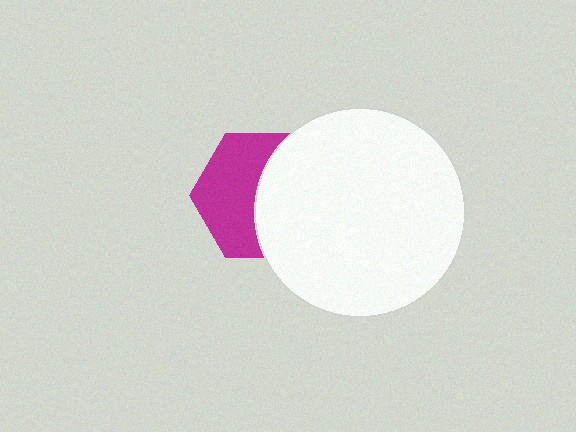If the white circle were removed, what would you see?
You would see the complete magenta hexagon.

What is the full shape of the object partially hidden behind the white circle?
The partially hidden object is a magenta hexagon.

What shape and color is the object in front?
The object in front is a white circle.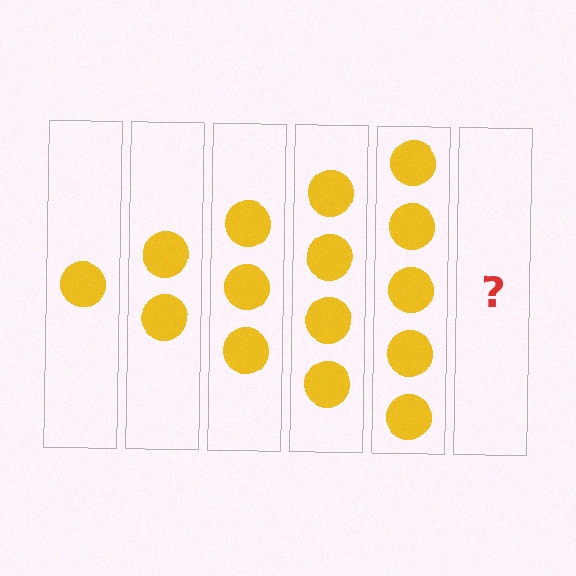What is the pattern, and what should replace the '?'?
The pattern is that each step adds one more circle. The '?' should be 6 circles.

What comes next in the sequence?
The next element should be 6 circles.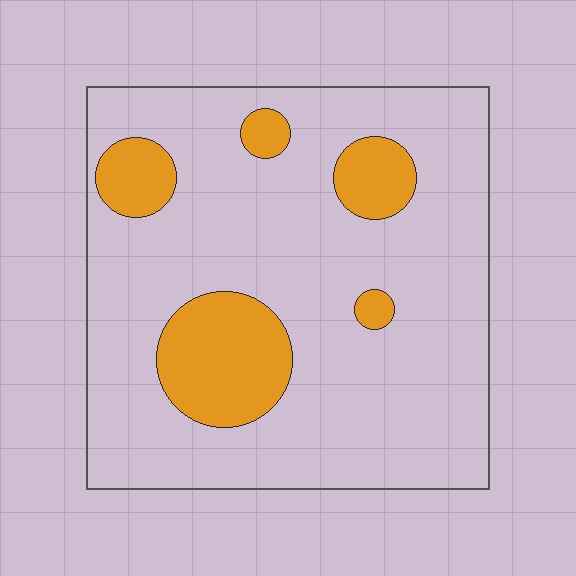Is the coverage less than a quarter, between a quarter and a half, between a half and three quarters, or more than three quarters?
Less than a quarter.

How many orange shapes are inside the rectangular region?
5.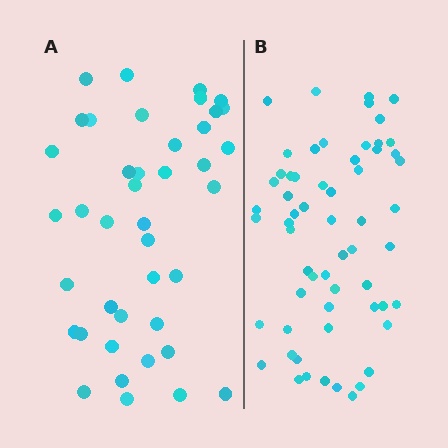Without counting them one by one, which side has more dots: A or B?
Region B (the right region) has more dots.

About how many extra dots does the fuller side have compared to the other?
Region B has approximately 20 more dots than region A.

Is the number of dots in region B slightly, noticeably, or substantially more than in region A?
Region B has substantially more. The ratio is roughly 1.5 to 1.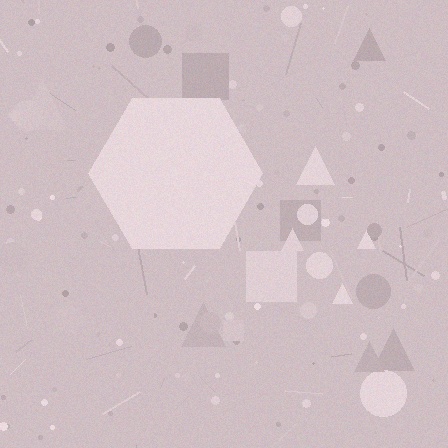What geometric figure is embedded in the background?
A hexagon is embedded in the background.